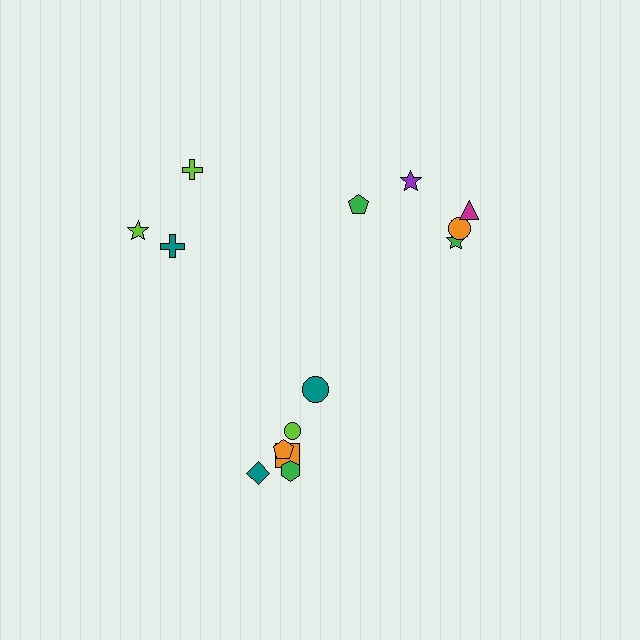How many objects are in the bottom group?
There are 6 objects.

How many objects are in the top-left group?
There are 3 objects.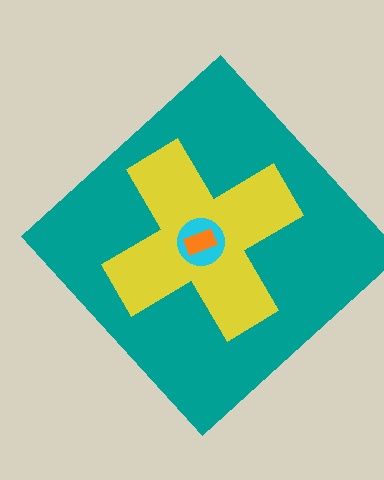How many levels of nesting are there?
4.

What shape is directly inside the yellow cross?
The cyan circle.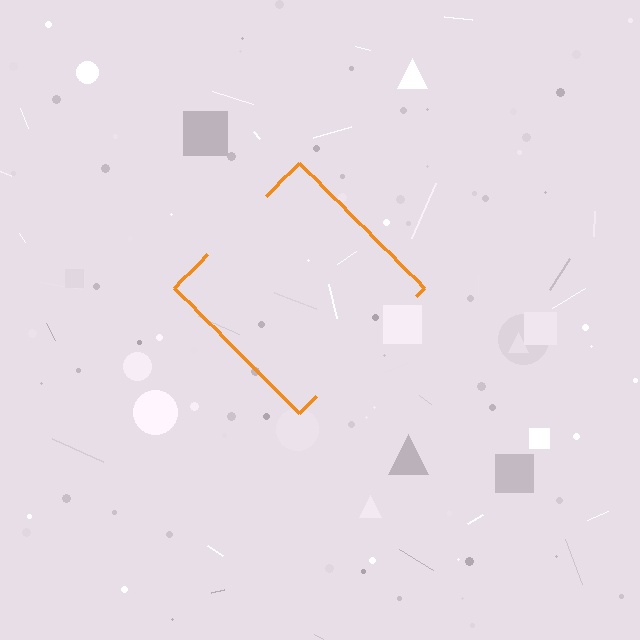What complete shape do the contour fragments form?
The contour fragments form a diamond.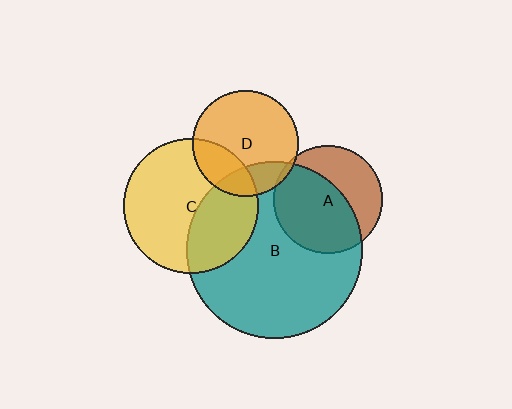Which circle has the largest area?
Circle B (teal).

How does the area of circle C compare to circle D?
Approximately 1.6 times.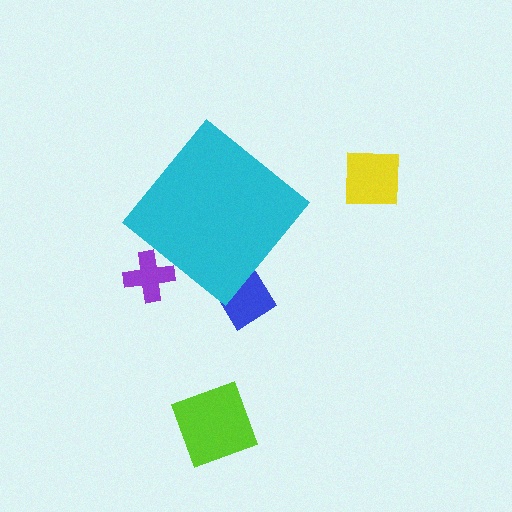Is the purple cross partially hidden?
Yes, the purple cross is partially hidden behind the cyan diamond.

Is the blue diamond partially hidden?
Yes, the blue diamond is partially hidden behind the cyan diamond.